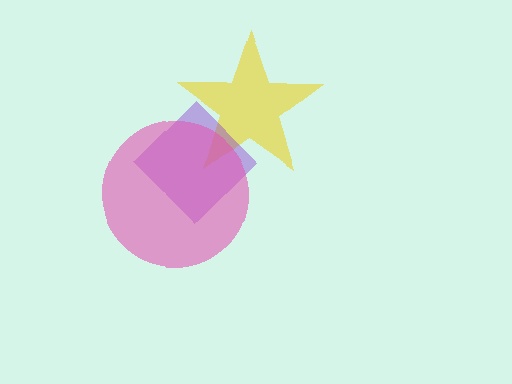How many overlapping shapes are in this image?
There are 3 overlapping shapes in the image.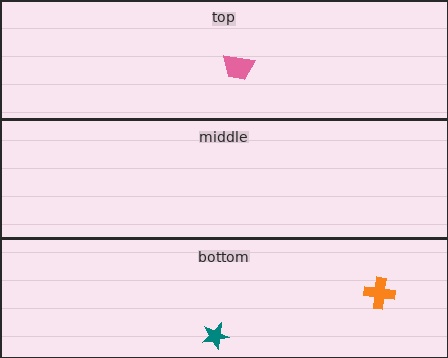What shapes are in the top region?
The pink trapezoid.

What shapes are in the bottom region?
The teal star, the orange cross.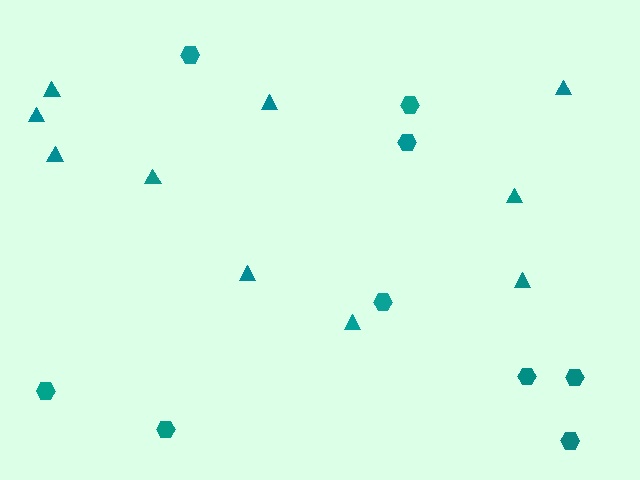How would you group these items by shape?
There are 2 groups: one group of triangles (10) and one group of hexagons (9).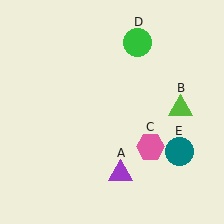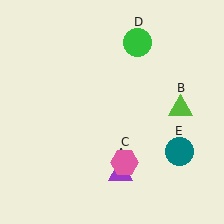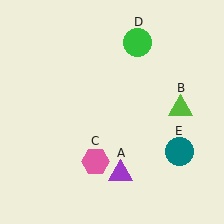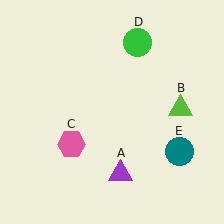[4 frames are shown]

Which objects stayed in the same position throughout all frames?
Purple triangle (object A) and lime triangle (object B) and green circle (object D) and teal circle (object E) remained stationary.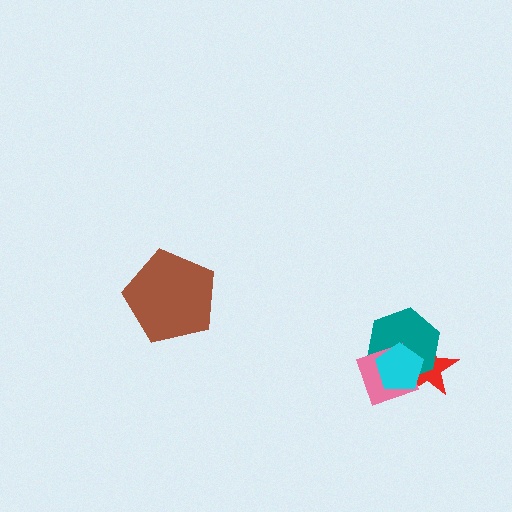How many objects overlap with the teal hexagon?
3 objects overlap with the teal hexagon.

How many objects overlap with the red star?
3 objects overlap with the red star.